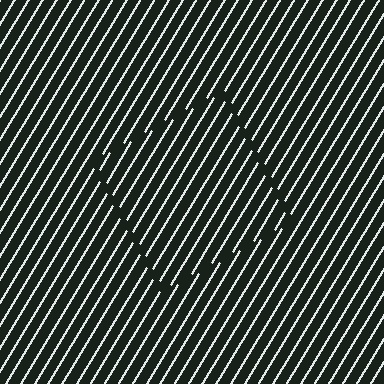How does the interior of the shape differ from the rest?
The interior of the shape contains the same grating, shifted by half a period — the contour is defined by the phase discontinuity where line-ends from the inner and outer gratings abut.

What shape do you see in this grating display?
An illusory square. The interior of the shape contains the same grating, shifted by half a period — the contour is defined by the phase discontinuity where line-ends from the inner and outer gratings abut.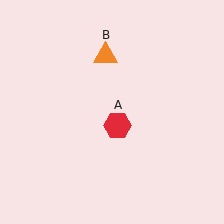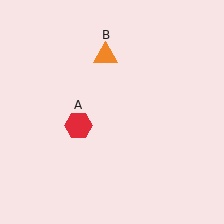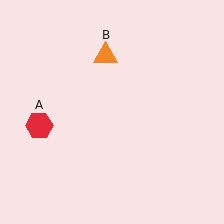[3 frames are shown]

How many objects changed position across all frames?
1 object changed position: red hexagon (object A).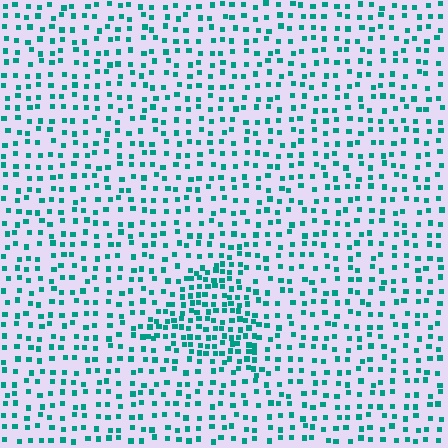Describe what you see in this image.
The image contains small teal elements arranged at two different densities. A triangle-shaped region is visible where the elements are more densely packed than the surrounding area.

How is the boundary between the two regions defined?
The boundary is defined by a change in element density (approximately 2.0x ratio). All elements are the same color, size, and shape.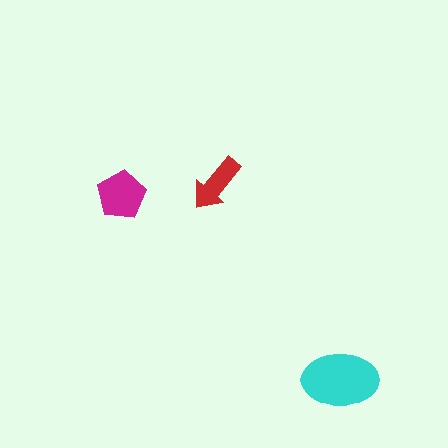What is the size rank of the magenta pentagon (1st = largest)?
2nd.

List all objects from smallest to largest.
The red arrow, the magenta pentagon, the cyan ellipse.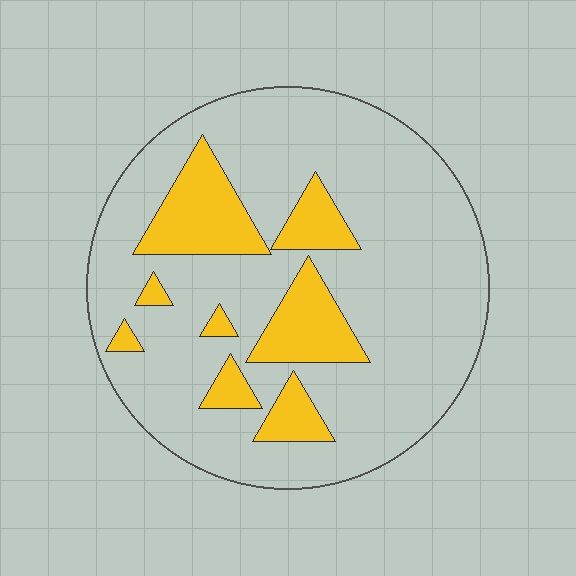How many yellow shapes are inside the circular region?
8.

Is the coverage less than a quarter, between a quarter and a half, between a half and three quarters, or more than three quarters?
Less than a quarter.